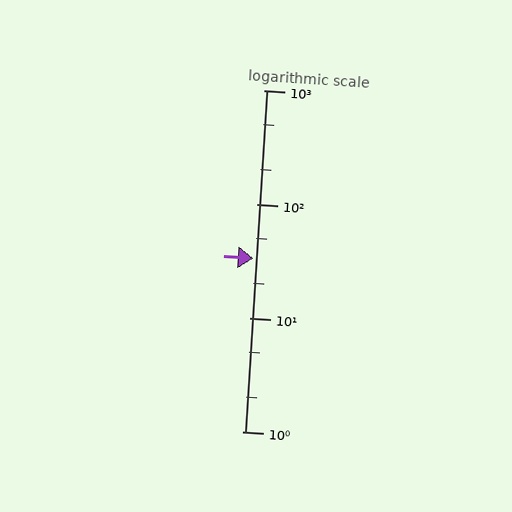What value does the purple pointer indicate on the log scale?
The pointer indicates approximately 33.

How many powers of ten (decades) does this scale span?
The scale spans 3 decades, from 1 to 1000.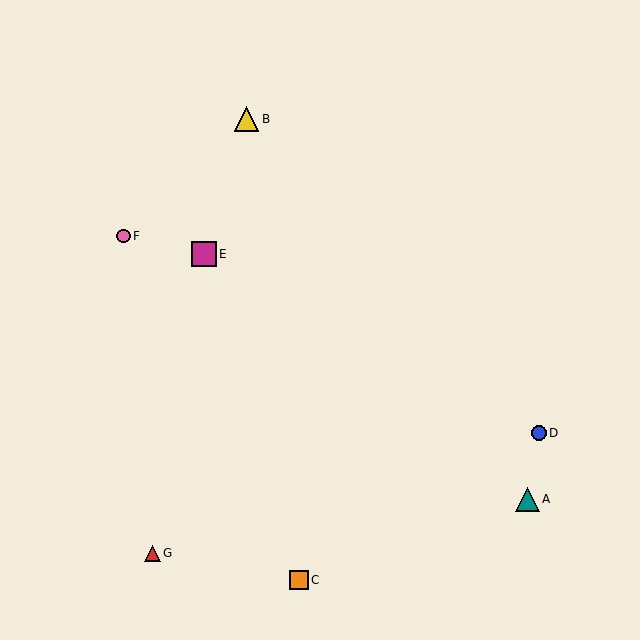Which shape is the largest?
The yellow triangle (labeled B) is the largest.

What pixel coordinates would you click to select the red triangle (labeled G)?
Click at (152, 553) to select the red triangle G.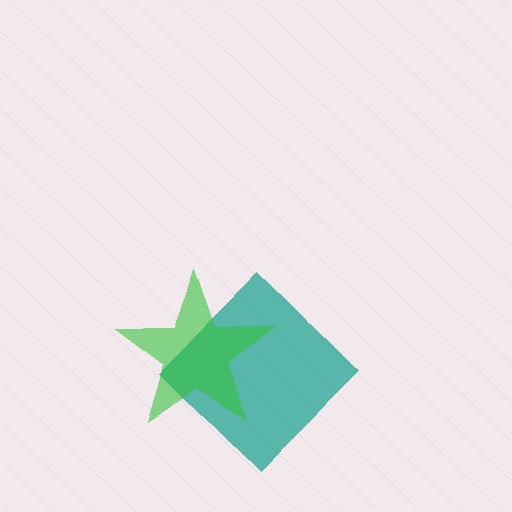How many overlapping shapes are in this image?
There are 2 overlapping shapes in the image.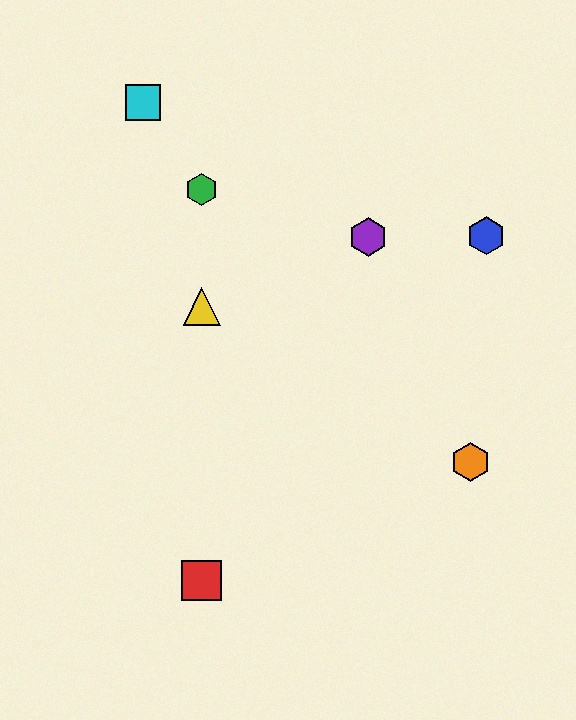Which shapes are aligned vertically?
The red square, the green hexagon, the yellow triangle are aligned vertically.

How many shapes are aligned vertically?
3 shapes (the red square, the green hexagon, the yellow triangle) are aligned vertically.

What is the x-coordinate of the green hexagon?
The green hexagon is at x≈202.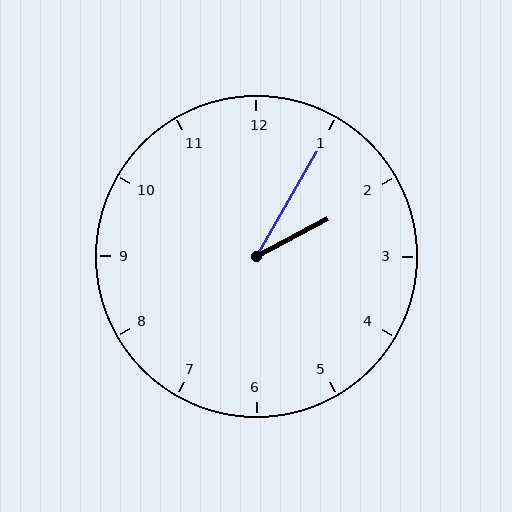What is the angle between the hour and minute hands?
Approximately 32 degrees.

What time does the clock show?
2:05.